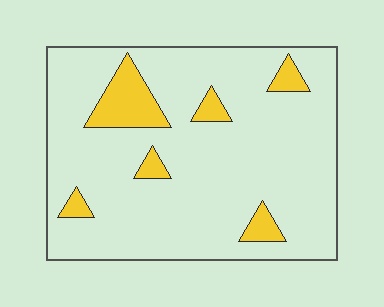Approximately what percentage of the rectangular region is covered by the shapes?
Approximately 10%.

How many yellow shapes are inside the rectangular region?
6.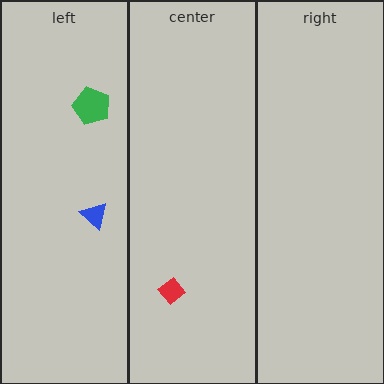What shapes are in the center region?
The red diamond.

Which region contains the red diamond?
The center region.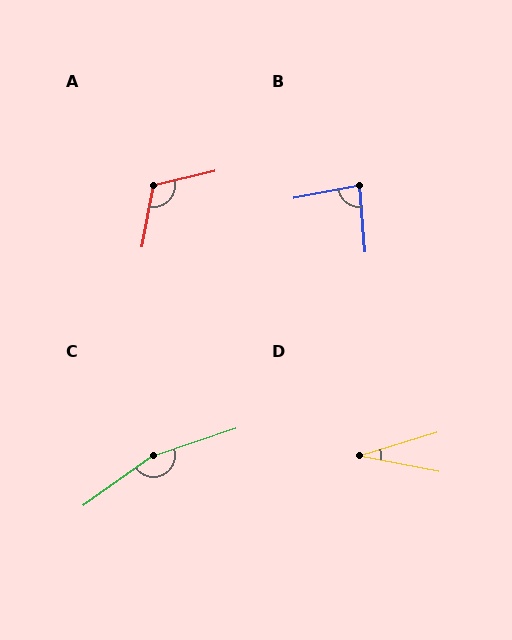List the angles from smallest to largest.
D (28°), B (84°), A (113°), C (163°).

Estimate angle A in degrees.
Approximately 113 degrees.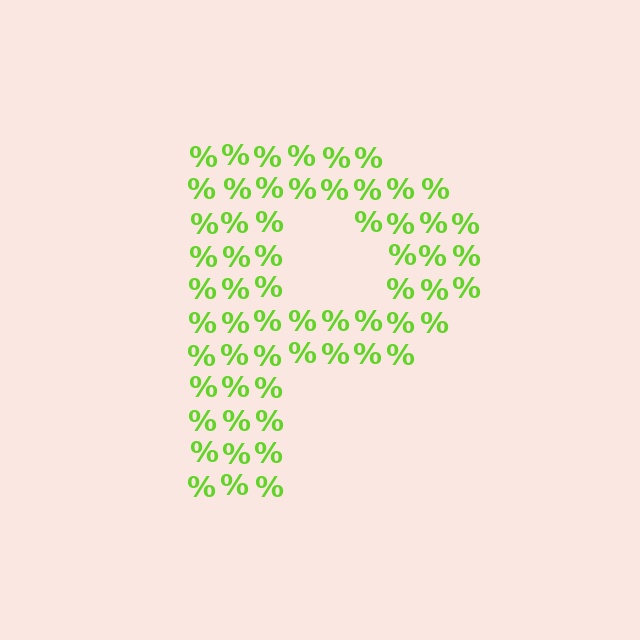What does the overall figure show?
The overall figure shows the letter P.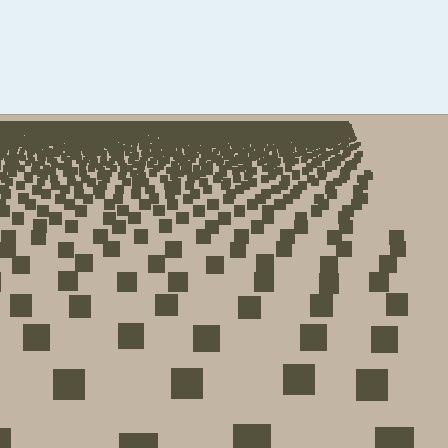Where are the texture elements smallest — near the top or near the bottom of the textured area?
Near the top.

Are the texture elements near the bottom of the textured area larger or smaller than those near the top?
Larger. Near the bottom, elements are closer to the viewer and appear at a bigger on-screen size.